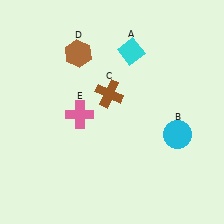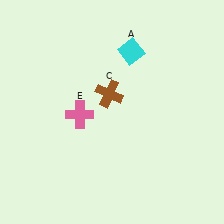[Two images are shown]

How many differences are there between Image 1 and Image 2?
There are 2 differences between the two images.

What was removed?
The brown hexagon (D), the cyan circle (B) were removed in Image 2.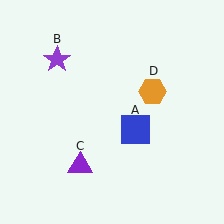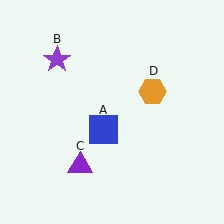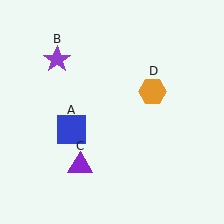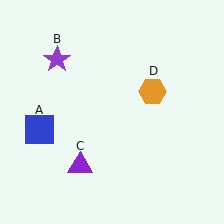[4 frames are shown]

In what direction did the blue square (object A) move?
The blue square (object A) moved left.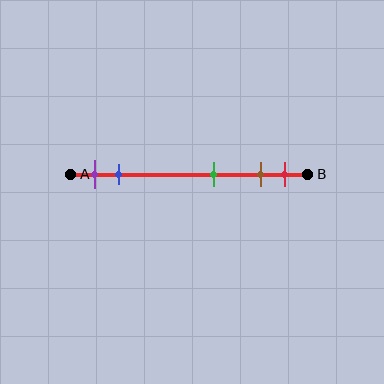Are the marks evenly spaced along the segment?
No, the marks are not evenly spaced.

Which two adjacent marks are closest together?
The brown and red marks are the closest adjacent pair.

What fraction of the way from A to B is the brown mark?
The brown mark is approximately 80% (0.8) of the way from A to B.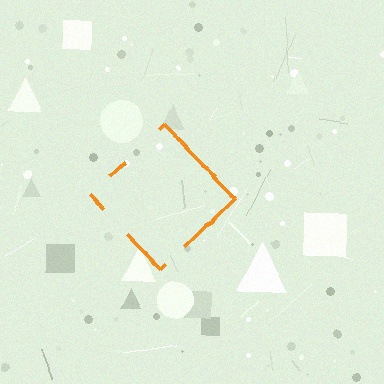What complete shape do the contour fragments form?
The contour fragments form a diamond.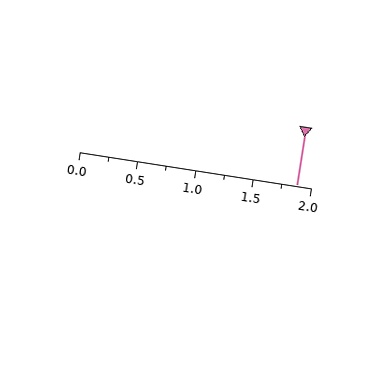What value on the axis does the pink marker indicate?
The marker indicates approximately 1.88.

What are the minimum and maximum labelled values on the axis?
The axis runs from 0.0 to 2.0.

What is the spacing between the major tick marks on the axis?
The major ticks are spaced 0.5 apart.